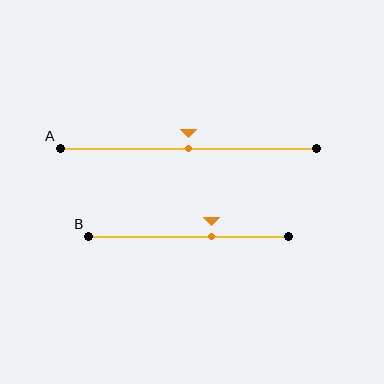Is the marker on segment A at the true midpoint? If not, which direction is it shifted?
Yes, the marker on segment A is at the true midpoint.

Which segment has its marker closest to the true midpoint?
Segment A has its marker closest to the true midpoint.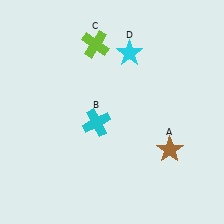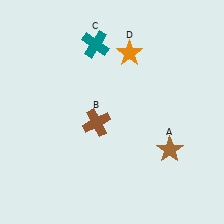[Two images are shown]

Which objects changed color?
B changed from cyan to brown. C changed from lime to teal. D changed from cyan to orange.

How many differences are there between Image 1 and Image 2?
There are 3 differences between the two images.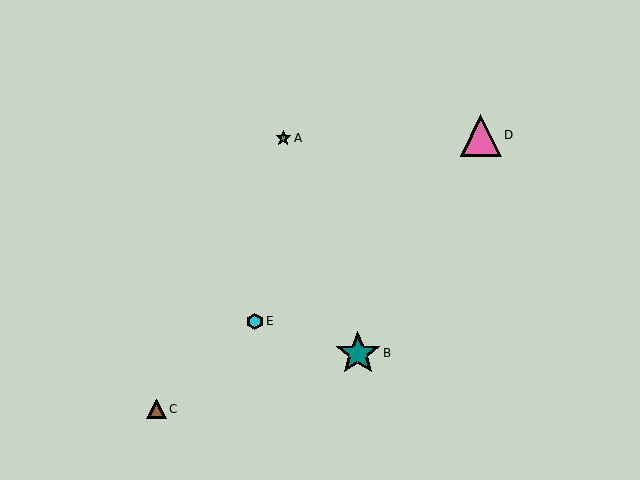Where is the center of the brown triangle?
The center of the brown triangle is at (157, 409).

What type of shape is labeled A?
Shape A is a green star.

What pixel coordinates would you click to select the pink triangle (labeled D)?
Click at (481, 135) to select the pink triangle D.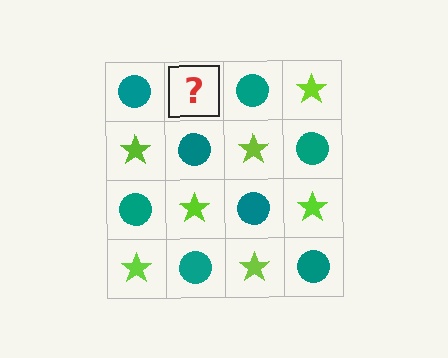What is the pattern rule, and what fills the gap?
The rule is that it alternates teal circle and lime star in a checkerboard pattern. The gap should be filled with a lime star.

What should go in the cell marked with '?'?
The missing cell should contain a lime star.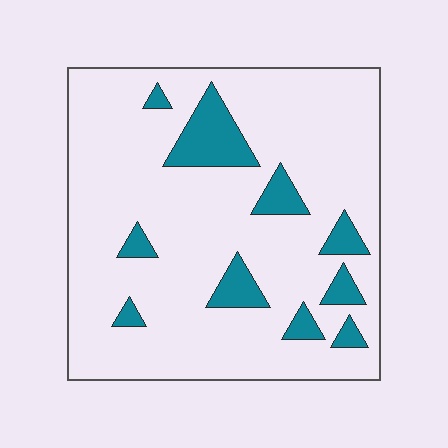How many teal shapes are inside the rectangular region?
10.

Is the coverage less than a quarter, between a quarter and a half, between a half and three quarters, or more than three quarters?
Less than a quarter.